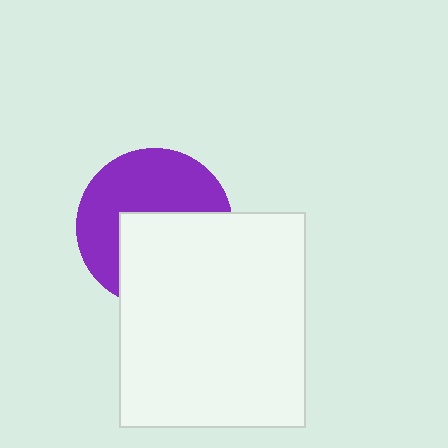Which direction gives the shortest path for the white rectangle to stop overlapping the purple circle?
Moving down gives the shortest separation.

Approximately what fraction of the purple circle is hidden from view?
Roughly 48% of the purple circle is hidden behind the white rectangle.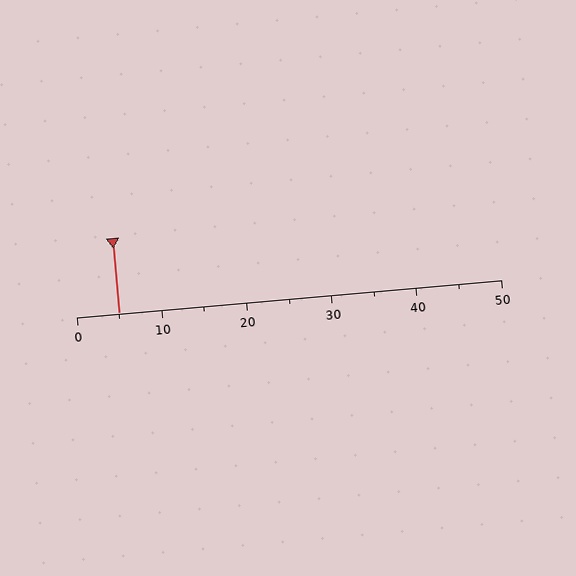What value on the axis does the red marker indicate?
The marker indicates approximately 5.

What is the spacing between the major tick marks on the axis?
The major ticks are spaced 10 apart.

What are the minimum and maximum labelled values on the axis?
The axis runs from 0 to 50.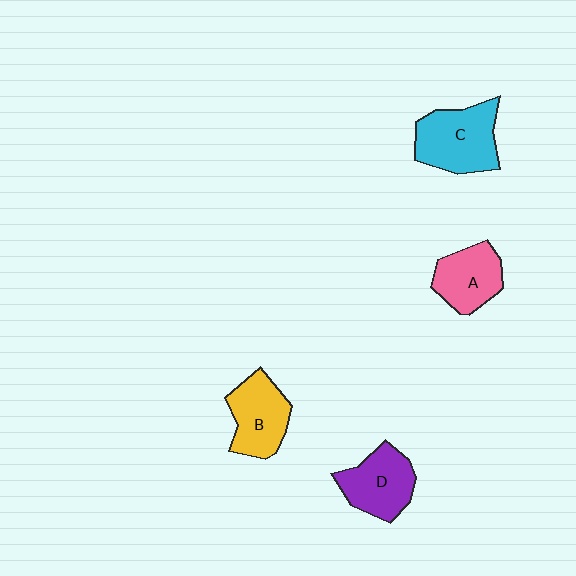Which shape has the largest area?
Shape C (cyan).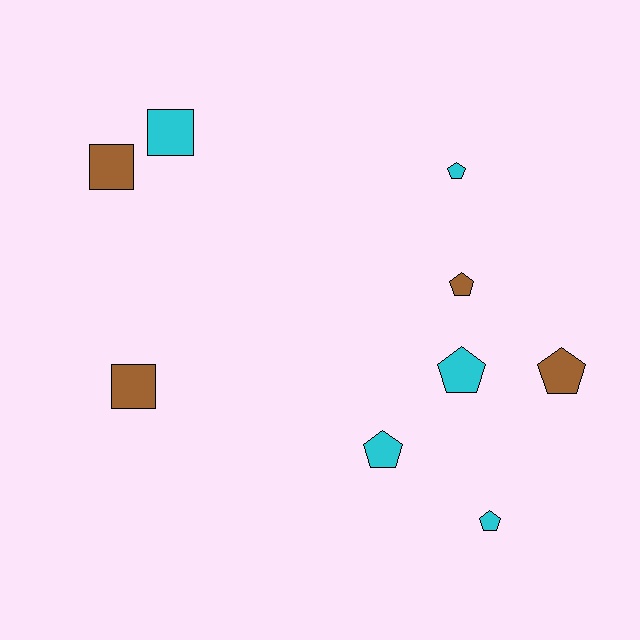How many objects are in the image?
There are 9 objects.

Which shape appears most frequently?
Pentagon, with 6 objects.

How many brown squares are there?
There are 2 brown squares.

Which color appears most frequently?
Cyan, with 5 objects.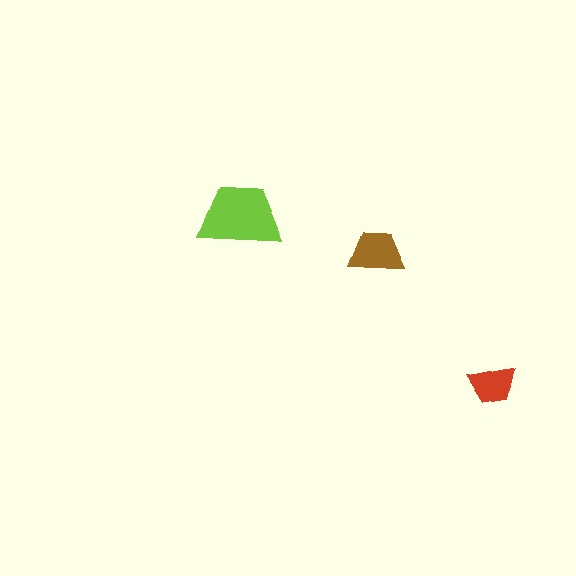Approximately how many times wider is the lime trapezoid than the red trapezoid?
About 1.5 times wider.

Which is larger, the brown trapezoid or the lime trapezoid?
The lime one.